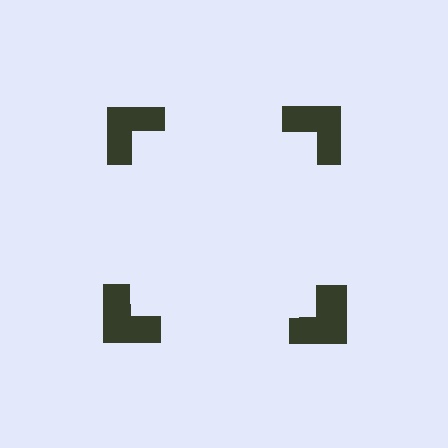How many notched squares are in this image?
There are 4 — one at each vertex of the illusory square.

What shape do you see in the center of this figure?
An illusory square — its edges are inferred from the aligned wedge cuts in the notched squares, not physically drawn.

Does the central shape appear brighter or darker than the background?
It typically appears slightly brighter than the background, even though no actual brightness change is drawn.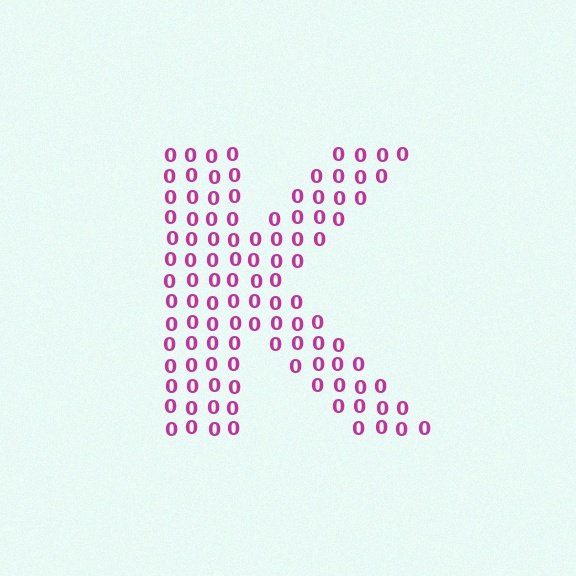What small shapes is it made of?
It is made of small digit 0's.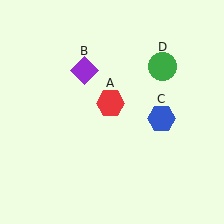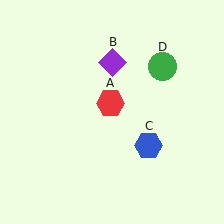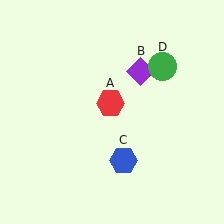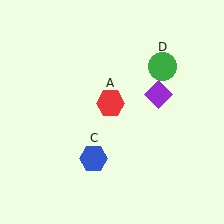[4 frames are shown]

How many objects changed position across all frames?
2 objects changed position: purple diamond (object B), blue hexagon (object C).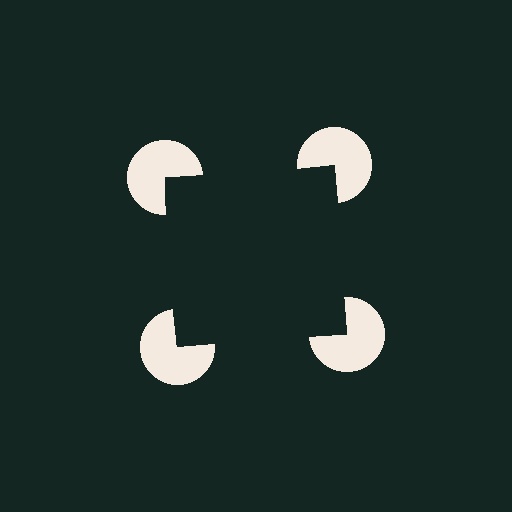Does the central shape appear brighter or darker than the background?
It typically appears slightly darker than the background, even though no actual brightness change is drawn.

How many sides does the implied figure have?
4 sides.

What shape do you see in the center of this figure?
An illusory square — its edges are inferred from the aligned wedge cuts in the pac-man discs, not physically drawn.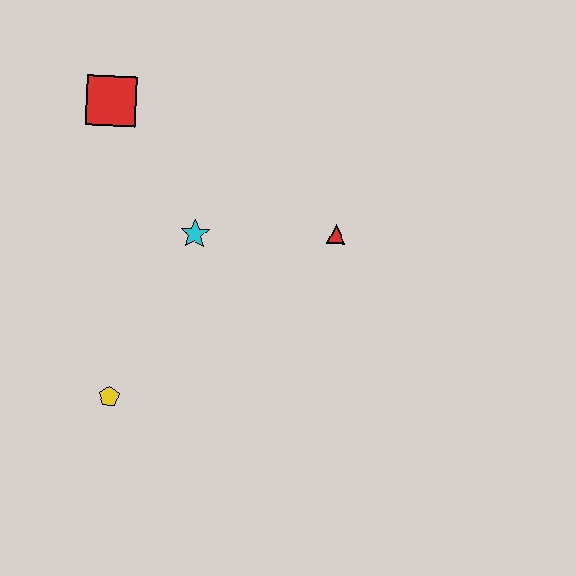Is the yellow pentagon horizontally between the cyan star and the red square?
Yes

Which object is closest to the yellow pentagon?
The cyan star is closest to the yellow pentagon.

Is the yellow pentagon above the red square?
No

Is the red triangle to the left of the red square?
No